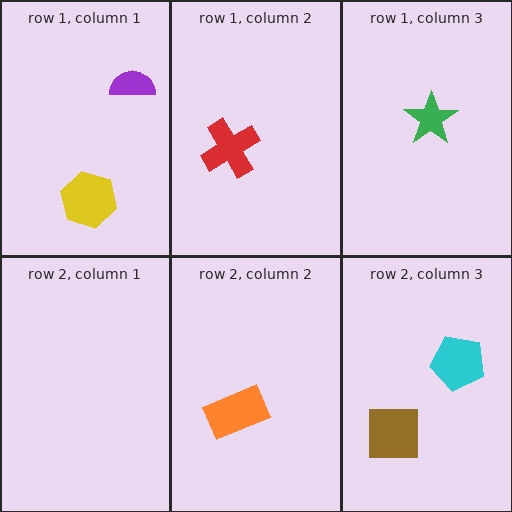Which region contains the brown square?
The row 2, column 3 region.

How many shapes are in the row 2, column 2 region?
1.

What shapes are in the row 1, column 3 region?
The green star.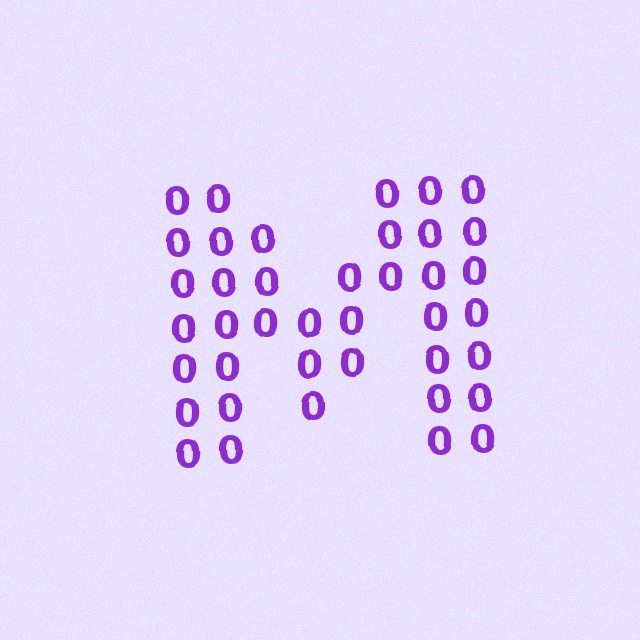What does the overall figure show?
The overall figure shows the letter M.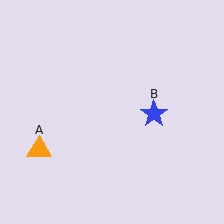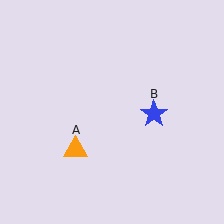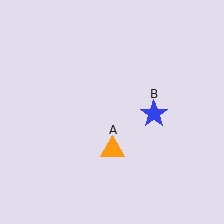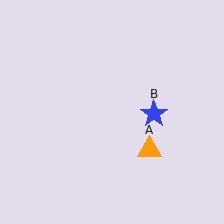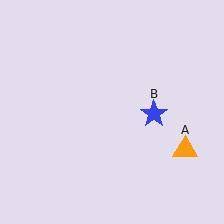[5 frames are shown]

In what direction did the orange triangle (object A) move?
The orange triangle (object A) moved right.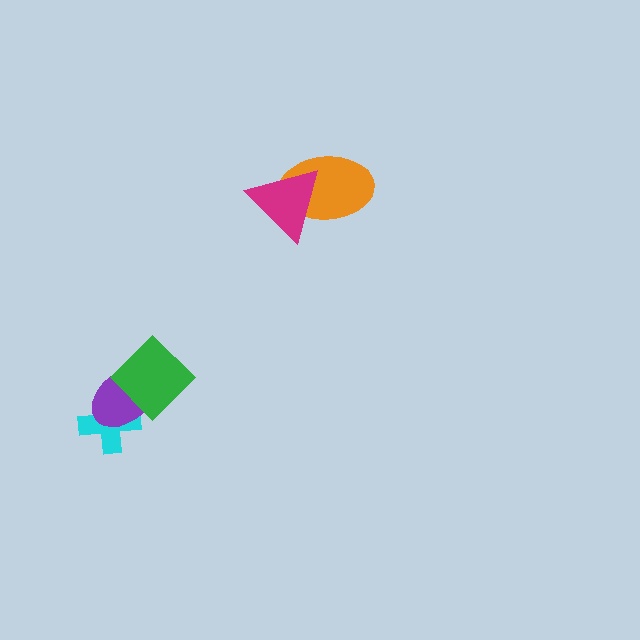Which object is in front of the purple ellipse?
The green diamond is in front of the purple ellipse.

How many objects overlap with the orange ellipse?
1 object overlaps with the orange ellipse.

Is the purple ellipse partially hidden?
Yes, it is partially covered by another shape.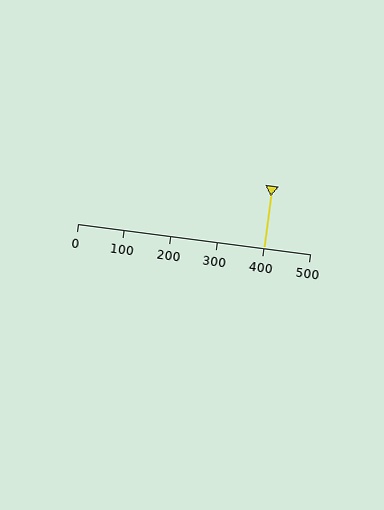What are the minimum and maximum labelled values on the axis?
The axis runs from 0 to 500.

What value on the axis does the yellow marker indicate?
The marker indicates approximately 400.